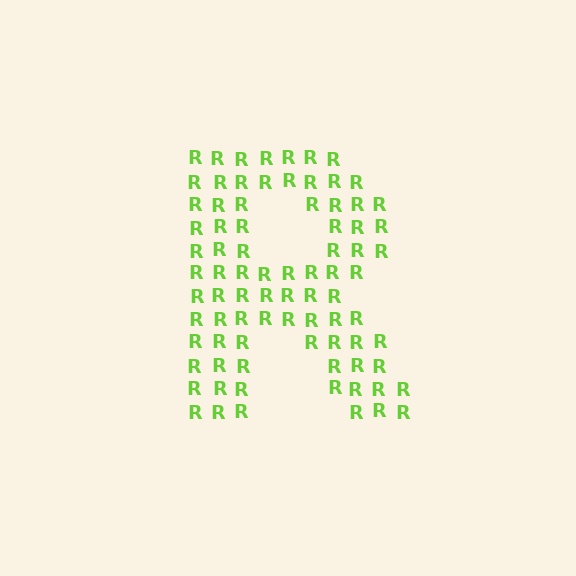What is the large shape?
The large shape is the letter R.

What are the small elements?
The small elements are letter R's.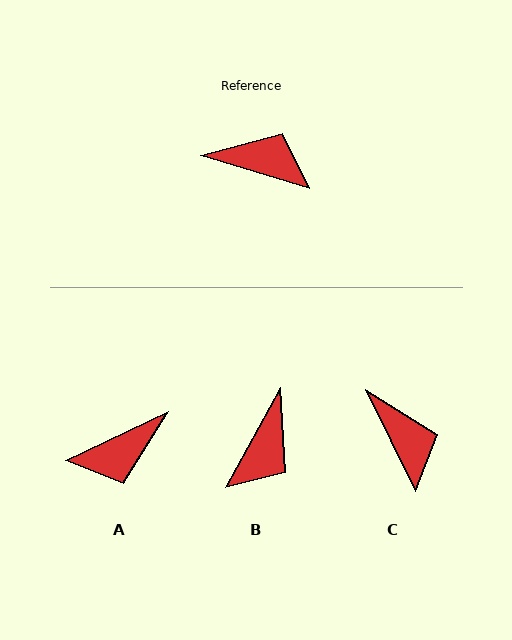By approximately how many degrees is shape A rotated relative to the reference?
Approximately 137 degrees clockwise.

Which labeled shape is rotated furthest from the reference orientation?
A, about 137 degrees away.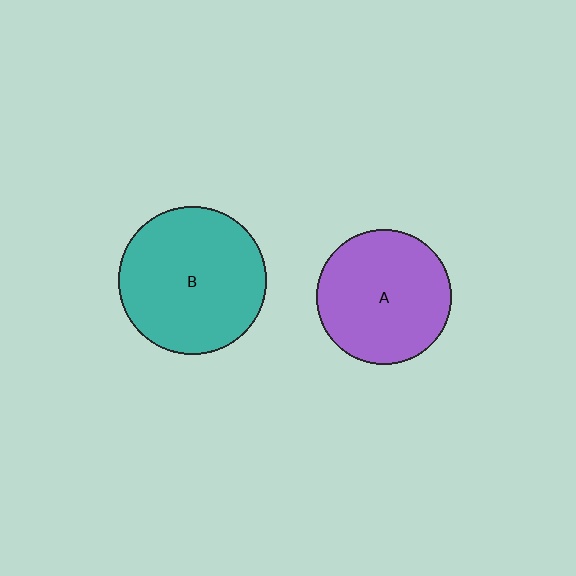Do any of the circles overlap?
No, none of the circles overlap.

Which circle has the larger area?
Circle B (teal).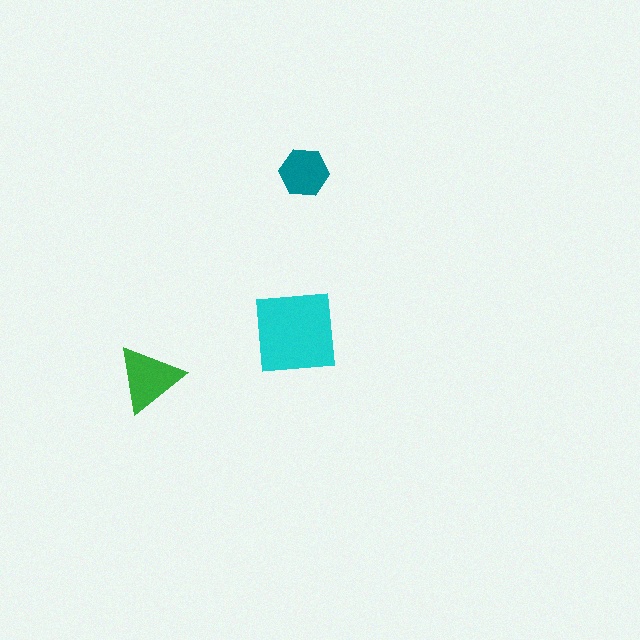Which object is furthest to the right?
The teal hexagon is rightmost.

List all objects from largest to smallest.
The cyan square, the green triangle, the teal hexagon.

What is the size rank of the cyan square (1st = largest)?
1st.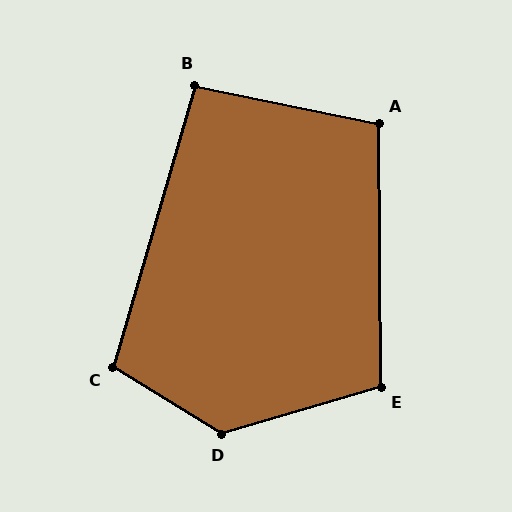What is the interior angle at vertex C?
Approximately 105 degrees (obtuse).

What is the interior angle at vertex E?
Approximately 106 degrees (obtuse).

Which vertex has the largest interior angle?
D, at approximately 132 degrees.